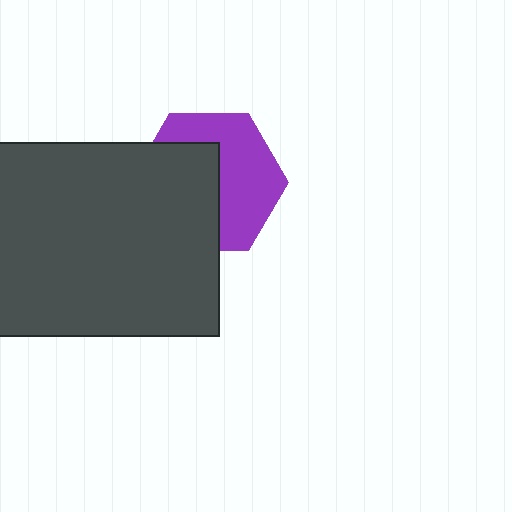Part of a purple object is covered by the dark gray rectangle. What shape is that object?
It is a hexagon.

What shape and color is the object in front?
The object in front is a dark gray rectangle.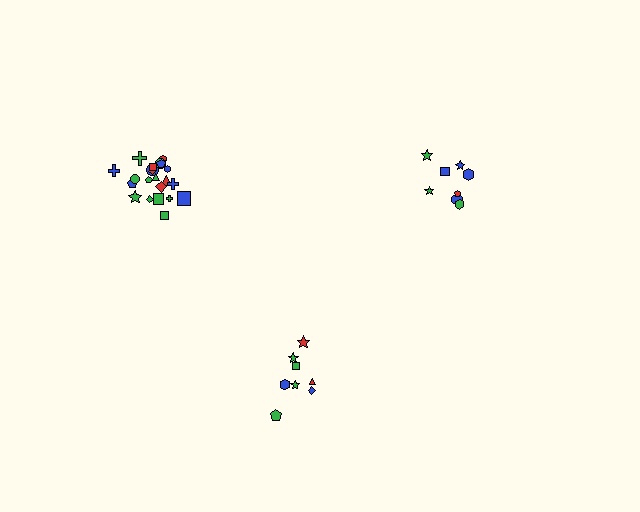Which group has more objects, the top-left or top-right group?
The top-left group.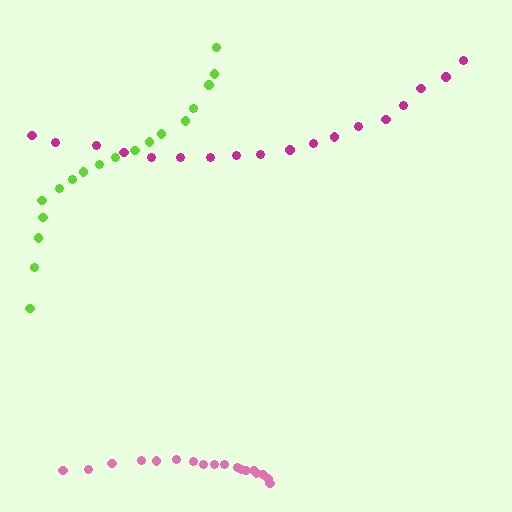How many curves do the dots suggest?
There are 3 distinct paths.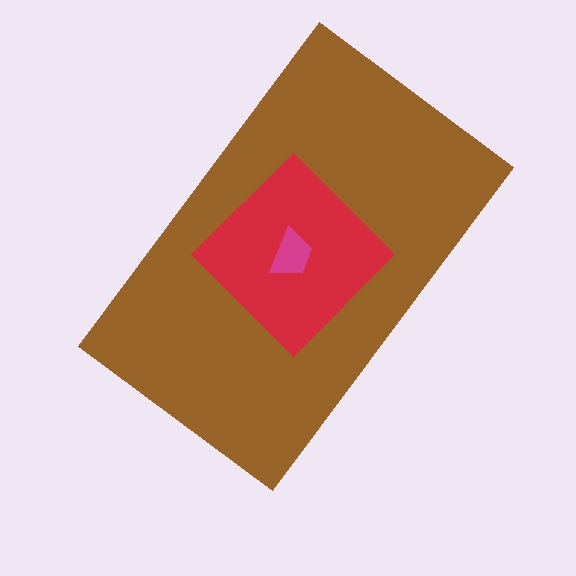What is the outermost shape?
The brown rectangle.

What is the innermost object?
The magenta trapezoid.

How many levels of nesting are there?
3.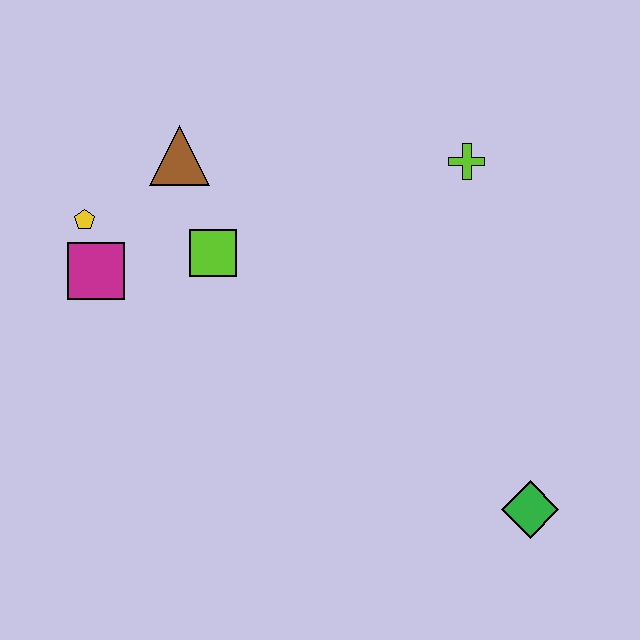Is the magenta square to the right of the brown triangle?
No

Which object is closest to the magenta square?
The yellow pentagon is closest to the magenta square.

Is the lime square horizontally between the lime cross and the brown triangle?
Yes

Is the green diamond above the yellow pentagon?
No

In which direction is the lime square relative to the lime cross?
The lime square is to the left of the lime cross.